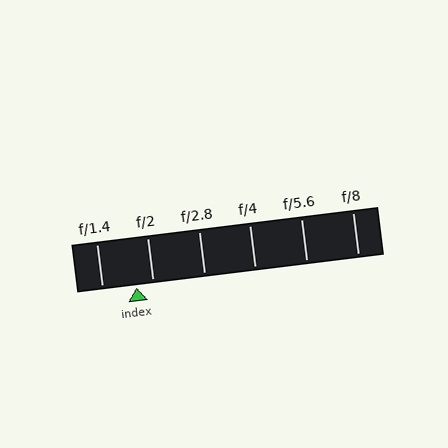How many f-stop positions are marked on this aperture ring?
There are 6 f-stop positions marked.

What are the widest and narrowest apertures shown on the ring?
The widest aperture shown is f/1.4 and the narrowest is f/8.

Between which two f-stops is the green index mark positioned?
The index mark is between f/1.4 and f/2.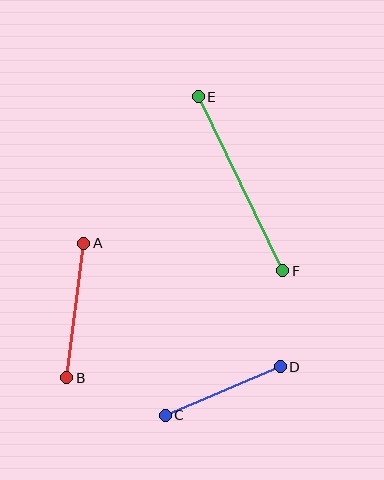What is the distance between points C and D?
The distance is approximately 125 pixels.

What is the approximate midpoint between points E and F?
The midpoint is at approximately (240, 184) pixels.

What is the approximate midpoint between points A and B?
The midpoint is at approximately (75, 310) pixels.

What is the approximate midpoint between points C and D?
The midpoint is at approximately (223, 391) pixels.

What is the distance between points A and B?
The distance is approximately 136 pixels.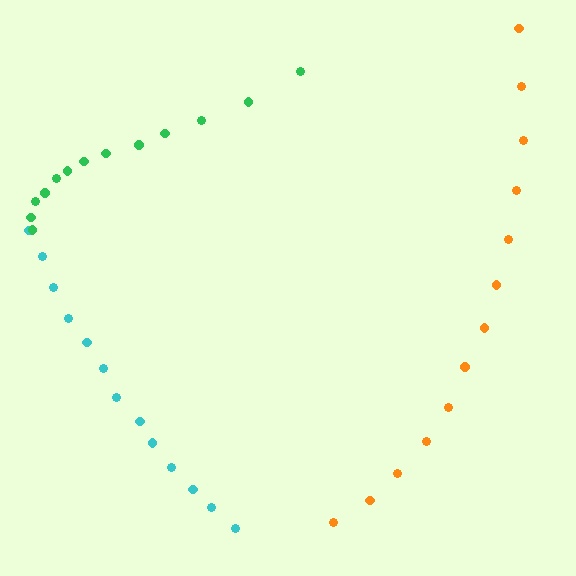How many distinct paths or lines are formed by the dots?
There are 3 distinct paths.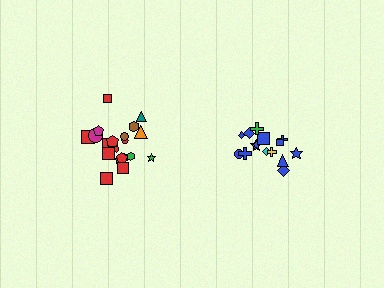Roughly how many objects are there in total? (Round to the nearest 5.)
Roughly 35 objects in total.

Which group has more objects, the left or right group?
The left group.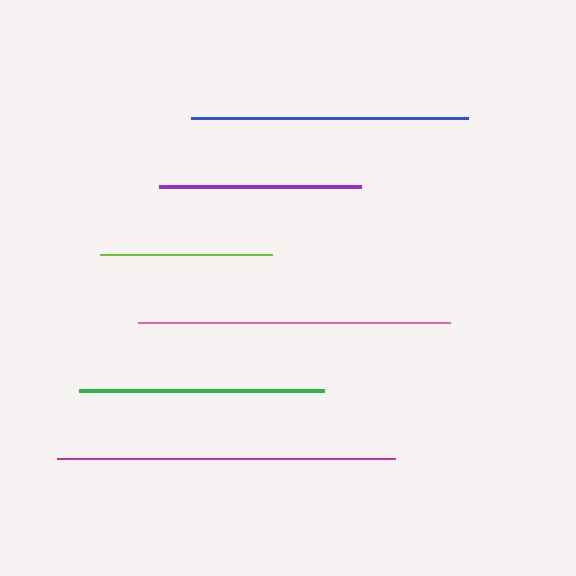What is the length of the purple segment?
The purple segment is approximately 202 pixels long.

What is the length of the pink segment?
The pink segment is approximately 312 pixels long.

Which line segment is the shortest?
The lime line is the shortest at approximately 172 pixels.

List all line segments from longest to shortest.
From longest to shortest: magenta, pink, blue, green, purple, lime.